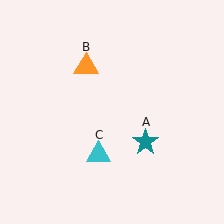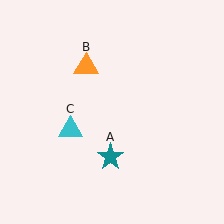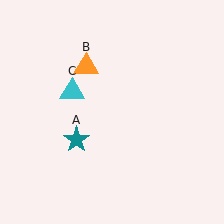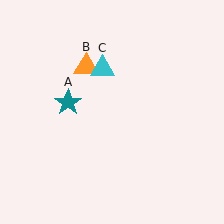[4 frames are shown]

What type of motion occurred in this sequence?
The teal star (object A), cyan triangle (object C) rotated clockwise around the center of the scene.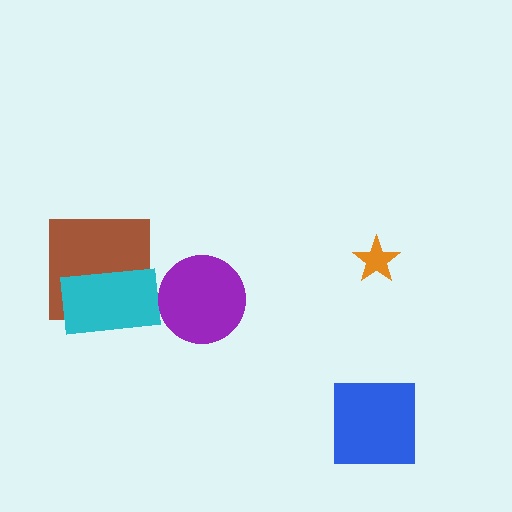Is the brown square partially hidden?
Yes, it is partially covered by another shape.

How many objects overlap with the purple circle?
0 objects overlap with the purple circle.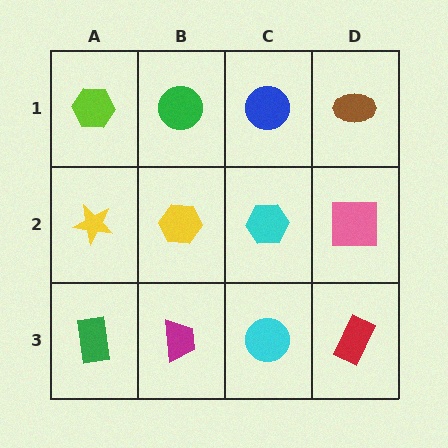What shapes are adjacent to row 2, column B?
A green circle (row 1, column B), a magenta trapezoid (row 3, column B), a yellow star (row 2, column A), a cyan hexagon (row 2, column C).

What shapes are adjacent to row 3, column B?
A yellow hexagon (row 2, column B), a green rectangle (row 3, column A), a cyan circle (row 3, column C).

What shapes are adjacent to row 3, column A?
A yellow star (row 2, column A), a magenta trapezoid (row 3, column B).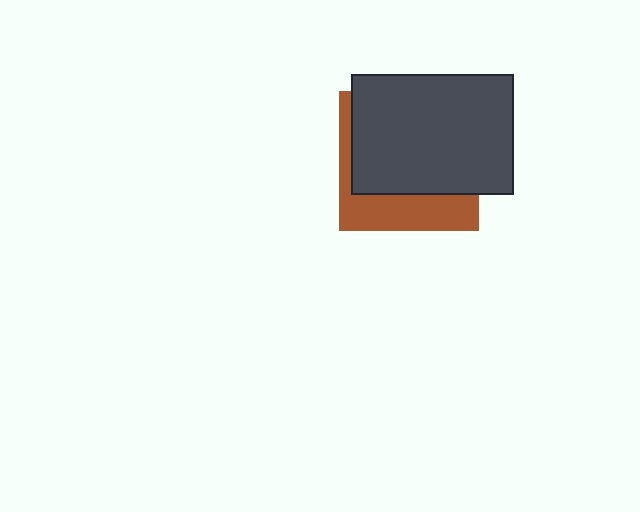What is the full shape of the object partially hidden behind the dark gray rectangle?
The partially hidden object is a brown square.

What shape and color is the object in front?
The object in front is a dark gray rectangle.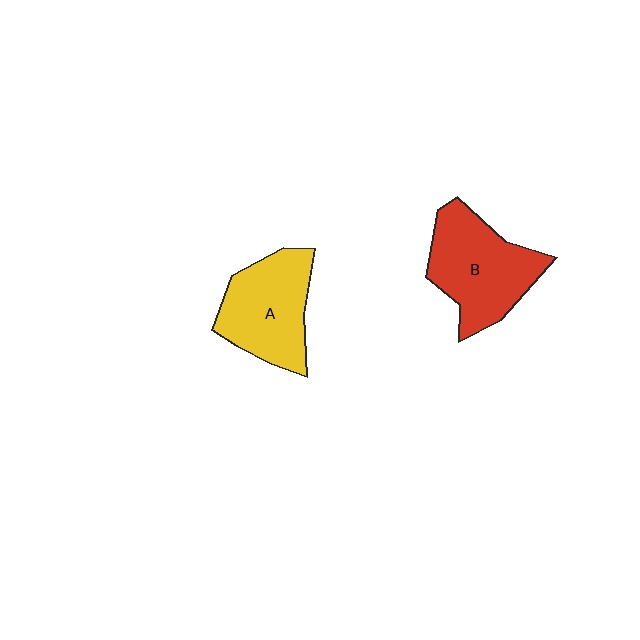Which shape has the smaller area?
Shape A (yellow).